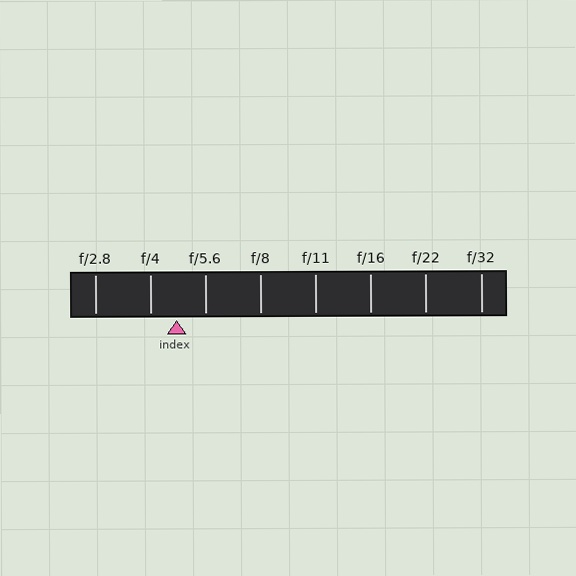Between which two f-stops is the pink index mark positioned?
The index mark is between f/4 and f/5.6.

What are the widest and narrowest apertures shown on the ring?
The widest aperture shown is f/2.8 and the narrowest is f/32.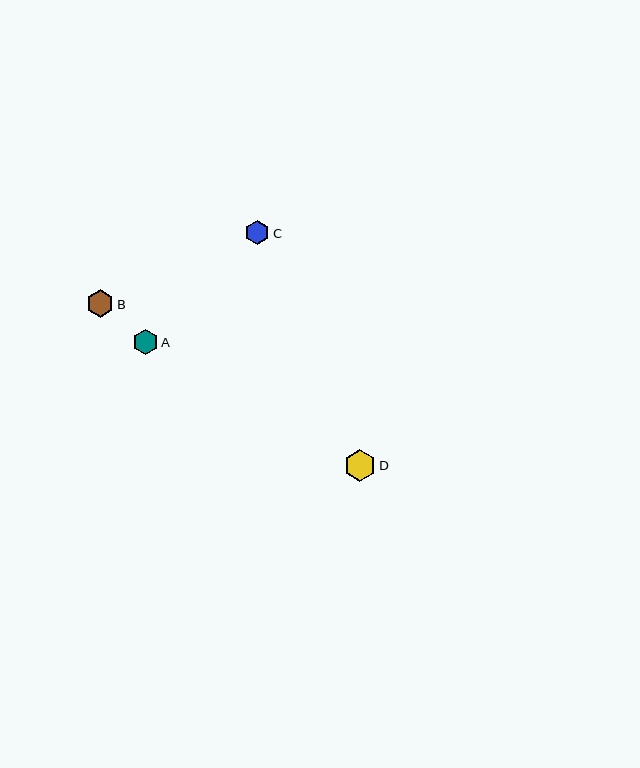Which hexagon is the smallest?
Hexagon C is the smallest with a size of approximately 24 pixels.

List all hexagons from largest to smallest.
From largest to smallest: D, B, A, C.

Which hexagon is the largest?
Hexagon D is the largest with a size of approximately 32 pixels.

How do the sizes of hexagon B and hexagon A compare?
Hexagon B and hexagon A are approximately the same size.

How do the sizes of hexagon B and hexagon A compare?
Hexagon B and hexagon A are approximately the same size.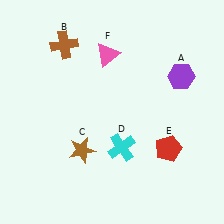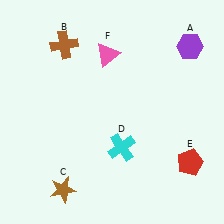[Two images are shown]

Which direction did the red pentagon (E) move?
The red pentagon (E) moved right.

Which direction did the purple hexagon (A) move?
The purple hexagon (A) moved up.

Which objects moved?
The objects that moved are: the purple hexagon (A), the brown star (C), the red pentagon (E).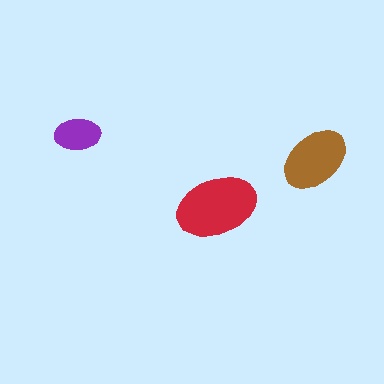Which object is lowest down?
The red ellipse is bottommost.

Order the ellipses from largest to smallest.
the red one, the brown one, the purple one.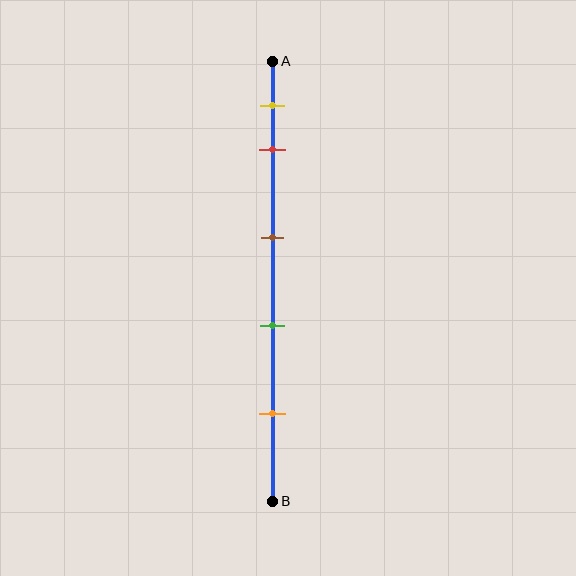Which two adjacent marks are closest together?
The yellow and red marks are the closest adjacent pair.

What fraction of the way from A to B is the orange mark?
The orange mark is approximately 80% (0.8) of the way from A to B.